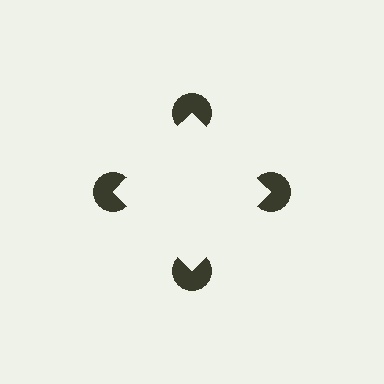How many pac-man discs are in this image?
There are 4 — one at each vertex of the illusory square.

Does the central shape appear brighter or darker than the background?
It typically appears slightly brighter than the background, even though no actual brightness change is drawn.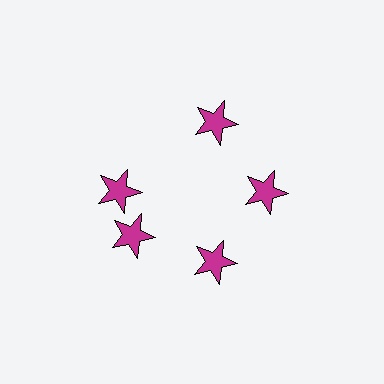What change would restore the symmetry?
The symmetry would be restored by rotating it back into even spacing with its neighbors so that all 5 stars sit at equal angles and equal distance from the center.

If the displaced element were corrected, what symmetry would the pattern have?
It would have 5-fold rotational symmetry — the pattern would map onto itself every 72 degrees.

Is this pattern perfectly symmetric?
No. The 5 magenta stars are arranged in a ring, but one element near the 10 o'clock position is rotated out of alignment along the ring, breaking the 5-fold rotational symmetry.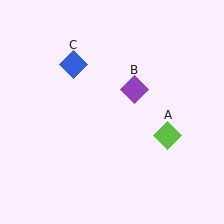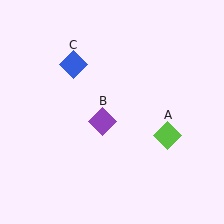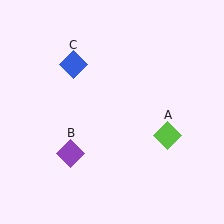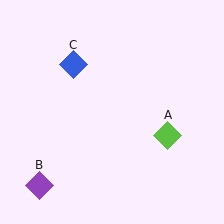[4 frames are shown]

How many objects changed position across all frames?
1 object changed position: purple diamond (object B).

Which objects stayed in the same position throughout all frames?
Lime diamond (object A) and blue diamond (object C) remained stationary.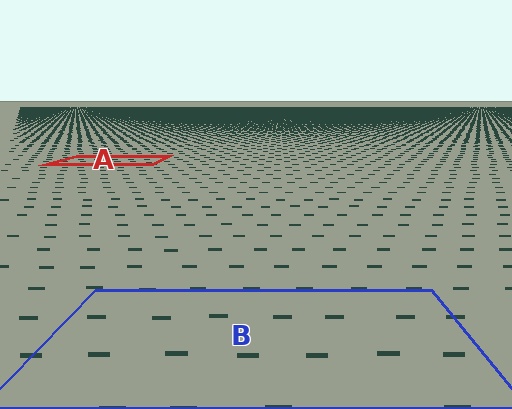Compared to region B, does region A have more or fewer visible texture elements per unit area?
Region A has more texture elements per unit area — they are packed more densely because it is farther away.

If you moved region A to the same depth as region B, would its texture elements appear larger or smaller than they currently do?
They would appear larger. At a closer depth, the same texture elements are projected at a bigger on-screen size.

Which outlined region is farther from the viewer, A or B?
Region A is farther from the viewer — the texture elements inside it appear smaller and more densely packed.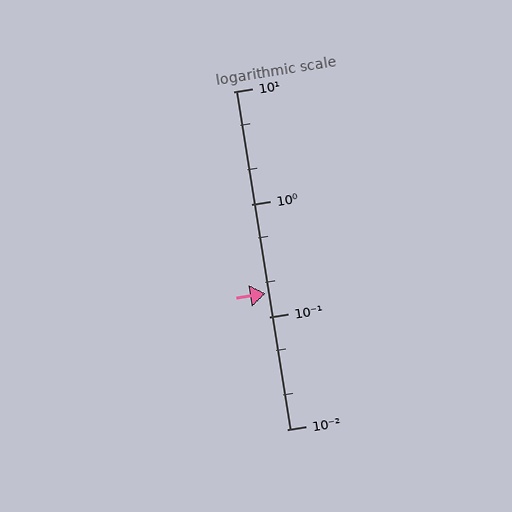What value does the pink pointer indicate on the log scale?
The pointer indicates approximately 0.16.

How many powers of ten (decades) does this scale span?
The scale spans 3 decades, from 0.01 to 10.